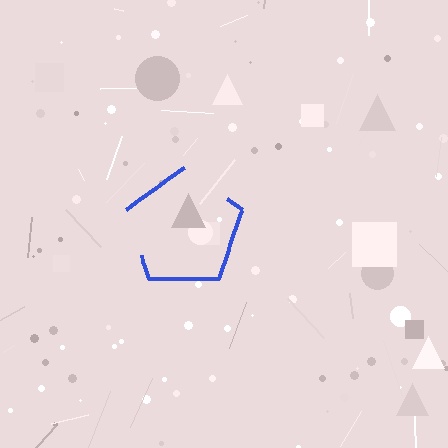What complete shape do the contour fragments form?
The contour fragments form a pentagon.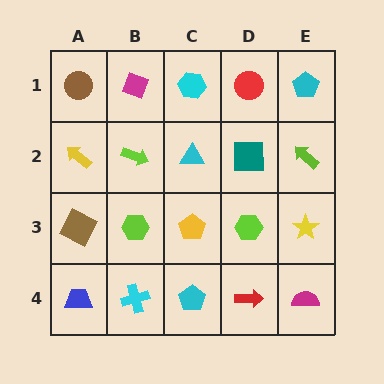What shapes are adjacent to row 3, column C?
A cyan triangle (row 2, column C), a cyan pentagon (row 4, column C), a lime hexagon (row 3, column B), a lime hexagon (row 3, column D).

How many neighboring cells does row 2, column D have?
4.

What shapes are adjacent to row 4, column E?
A yellow star (row 3, column E), a red arrow (row 4, column D).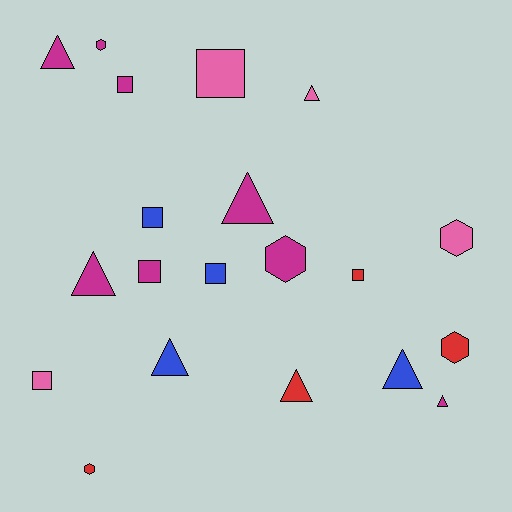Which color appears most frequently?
Magenta, with 8 objects.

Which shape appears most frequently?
Triangle, with 8 objects.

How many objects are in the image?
There are 20 objects.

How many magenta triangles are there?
There are 4 magenta triangles.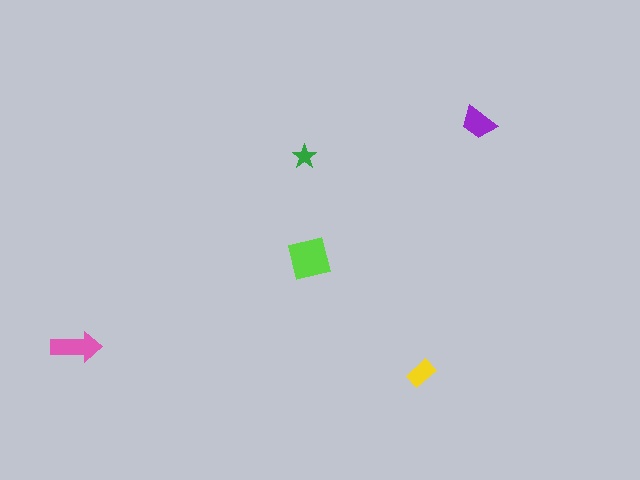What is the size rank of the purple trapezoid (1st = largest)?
3rd.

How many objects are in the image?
There are 5 objects in the image.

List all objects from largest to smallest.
The lime square, the pink arrow, the purple trapezoid, the yellow rectangle, the green star.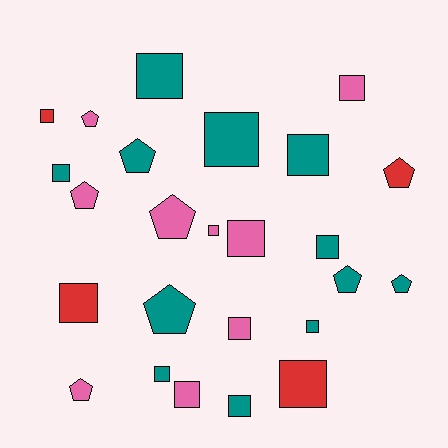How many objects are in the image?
There are 25 objects.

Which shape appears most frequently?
Square, with 16 objects.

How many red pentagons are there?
There is 1 red pentagon.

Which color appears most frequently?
Teal, with 12 objects.